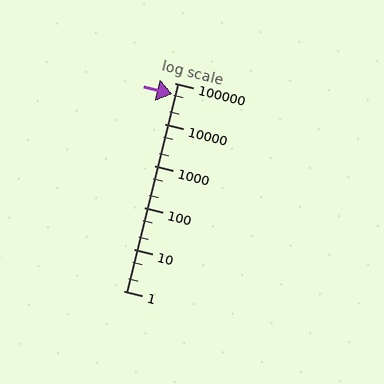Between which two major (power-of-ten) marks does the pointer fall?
The pointer is between 10000 and 100000.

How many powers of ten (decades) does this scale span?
The scale spans 5 decades, from 1 to 100000.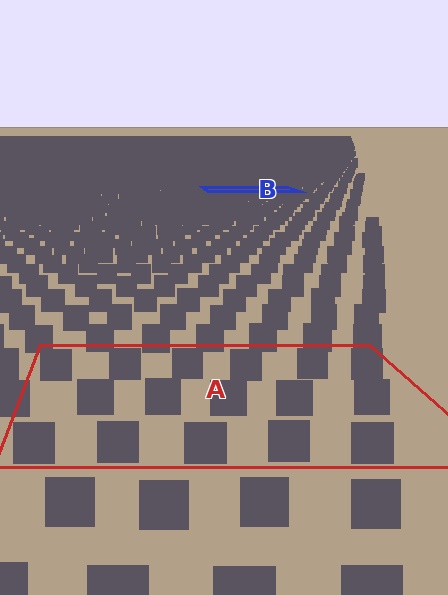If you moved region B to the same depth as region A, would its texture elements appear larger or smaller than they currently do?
They would appear larger. At a closer depth, the same texture elements are projected at a bigger on-screen size.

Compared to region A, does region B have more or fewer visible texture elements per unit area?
Region B has more texture elements per unit area — they are packed more densely because it is farther away.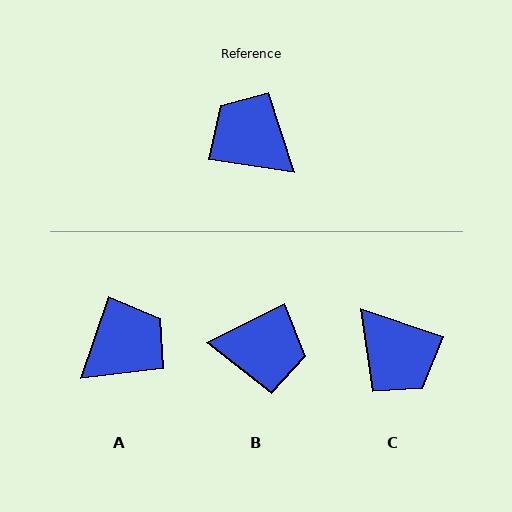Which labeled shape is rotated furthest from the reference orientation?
C, about 169 degrees away.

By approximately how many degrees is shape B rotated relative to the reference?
Approximately 146 degrees clockwise.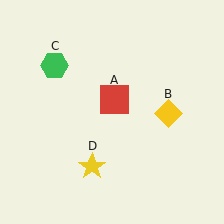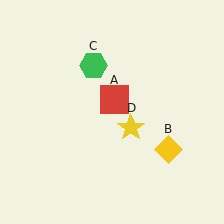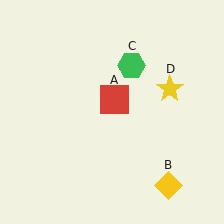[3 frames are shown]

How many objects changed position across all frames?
3 objects changed position: yellow diamond (object B), green hexagon (object C), yellow star (object D).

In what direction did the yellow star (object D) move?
The yellow star (object D) moved up and to the right.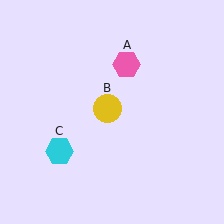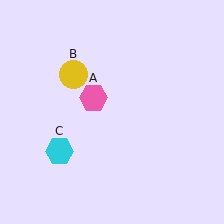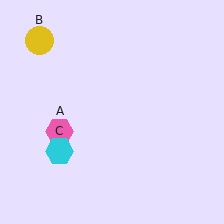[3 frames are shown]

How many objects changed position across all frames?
2 objects changed position: pink hexagon (object A), yellow circle (object B).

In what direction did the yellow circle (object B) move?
The yellow circle (object B) moved up and to the left.